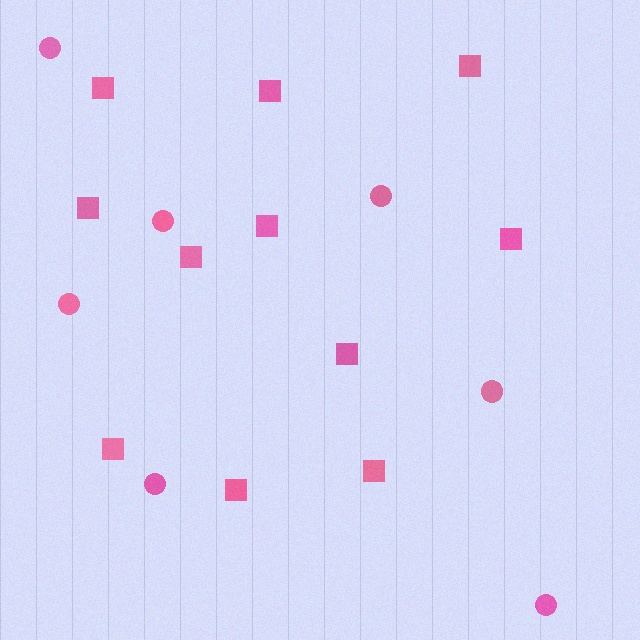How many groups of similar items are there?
There are 2 groups: one group of circles (7) and one group of squares (11).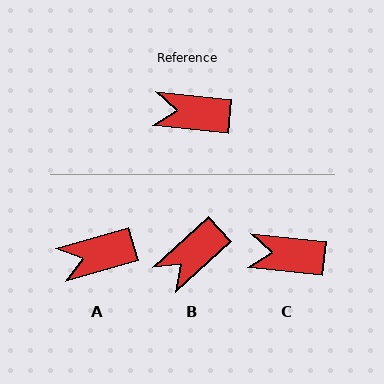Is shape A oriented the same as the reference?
No, it is off by about 22 degrees.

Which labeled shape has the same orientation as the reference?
C.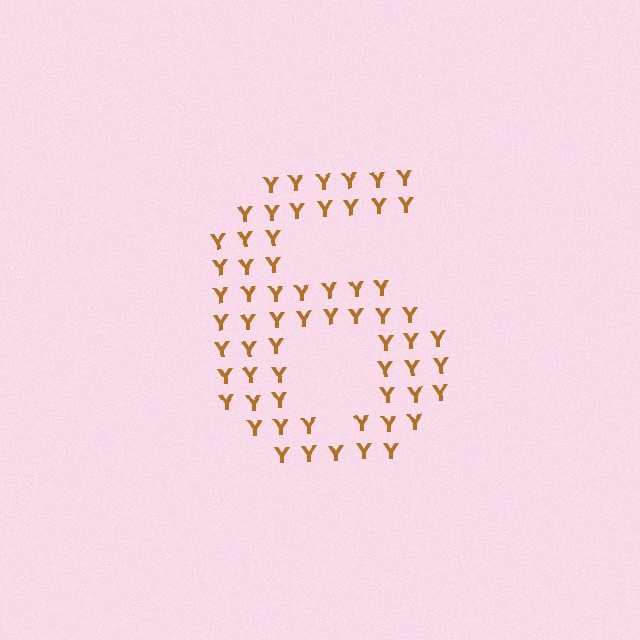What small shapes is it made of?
It is made of small letter Y's.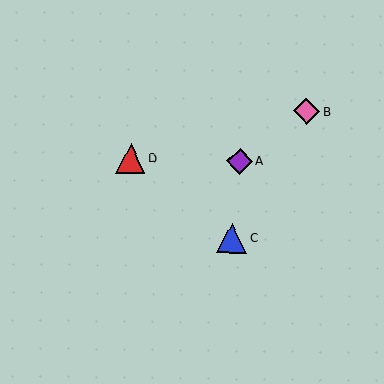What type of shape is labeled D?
Shape D is a red triangle.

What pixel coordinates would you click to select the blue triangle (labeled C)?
Click at (232, 238) to select the blue triangle C.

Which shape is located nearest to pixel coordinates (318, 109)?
The pink diamond (labeled B) at (307, 111) is nearest to that location.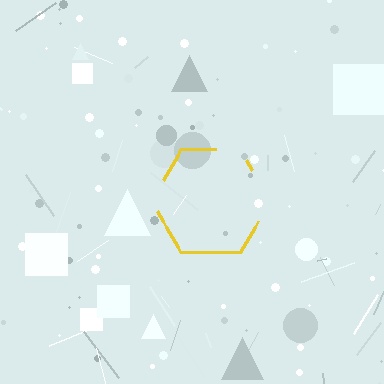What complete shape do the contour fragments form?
The contour fragments form a hexagon.